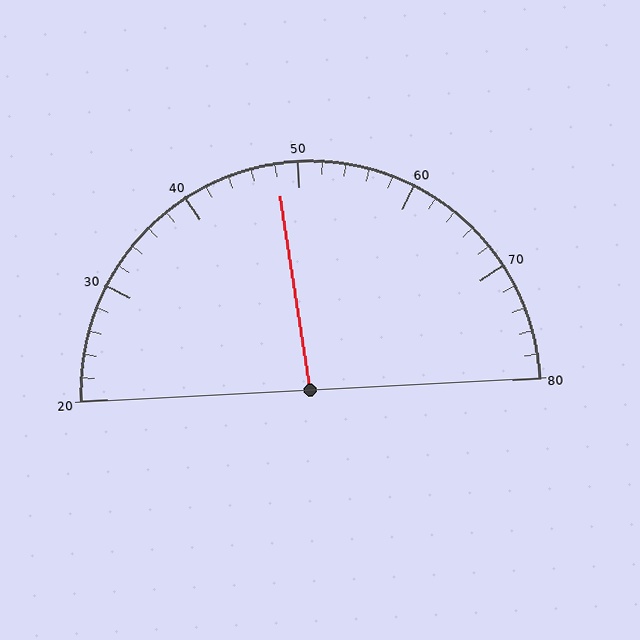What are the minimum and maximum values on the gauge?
The gauge ranges from 20 to 80.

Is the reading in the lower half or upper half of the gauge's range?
The reading is in the lower half of the range (20 to 80).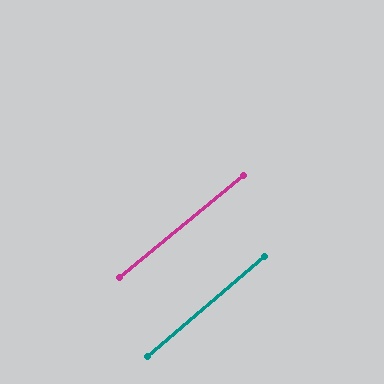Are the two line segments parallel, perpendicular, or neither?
Parallel — their directions differ by only 1.1°.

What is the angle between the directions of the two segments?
Approximately 1 degree.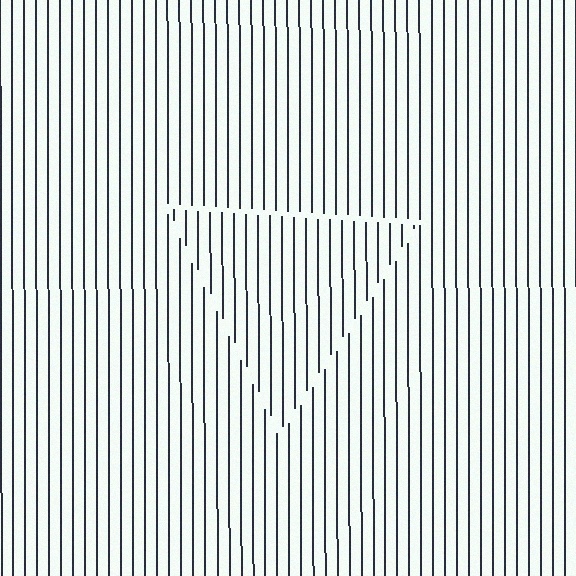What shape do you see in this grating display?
An illusory triangle. The interior of the shape contains the same grating, shifted by half a period — the contour is defined by the phase discontinuity where line-ends from the inner and outer gratings abut.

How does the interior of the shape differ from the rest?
The interior of the shape contains the same grating, shifted by half a period — the contour is defined by the phase discontinuity where line-ends from the inner and outer gratings abut.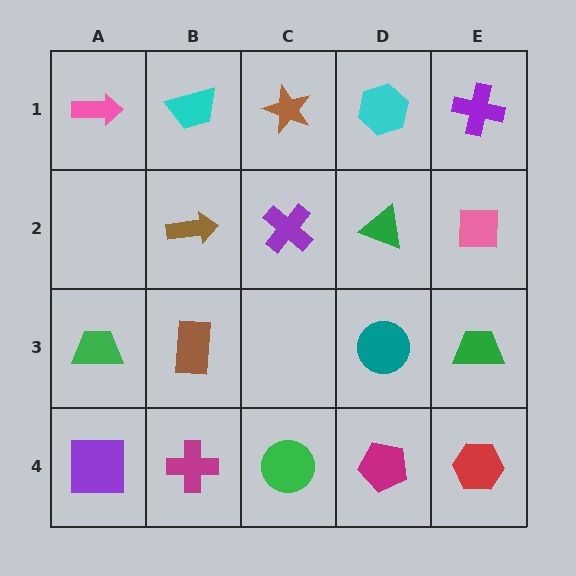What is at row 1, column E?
A purple cross.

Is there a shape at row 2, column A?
No, that cell is empty.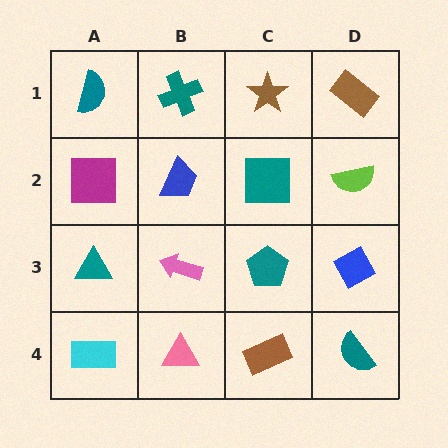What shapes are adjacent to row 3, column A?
A magenta square (row 2, column A), a cyan rectangle (row 4, column A), a pink arrow (row 3, column B).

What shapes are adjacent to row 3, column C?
A teal square (row 2, column C), a brown rectangle (row 4, column C), a pink arrow (row 3, column B), a blue diamond (row 3, column D).